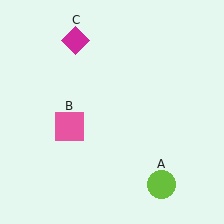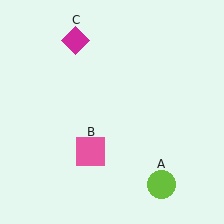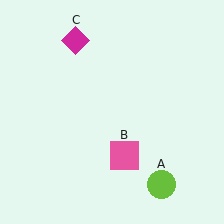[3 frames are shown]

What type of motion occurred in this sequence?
The pink square (object B) rotated counterclockwise around the center of the scene.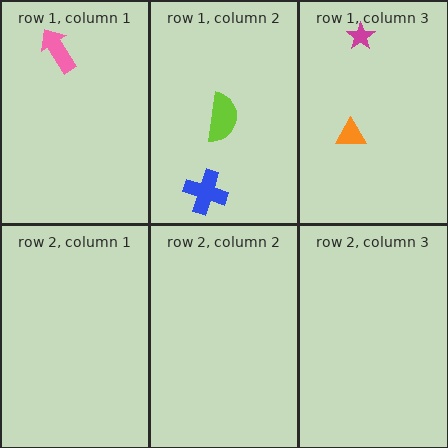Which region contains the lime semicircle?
The row 1, column 2 region.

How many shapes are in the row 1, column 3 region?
2.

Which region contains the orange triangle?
The row 1, column 3 region.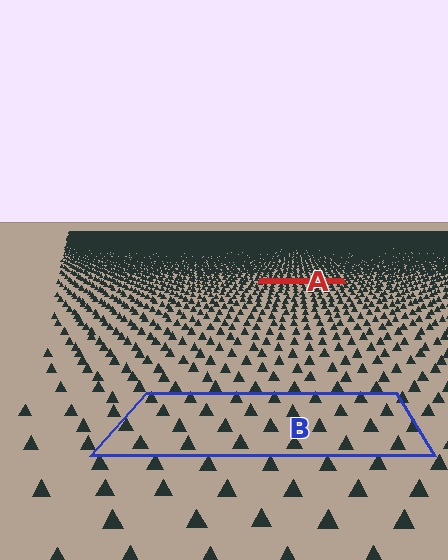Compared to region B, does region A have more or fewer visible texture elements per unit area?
Region A has more texture elements per unit area — they are packed more densely because it is farther away.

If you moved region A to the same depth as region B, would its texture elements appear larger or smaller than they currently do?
They would appear larger. At a closer depth, the same texture elements are projected at a bigger on-screen size.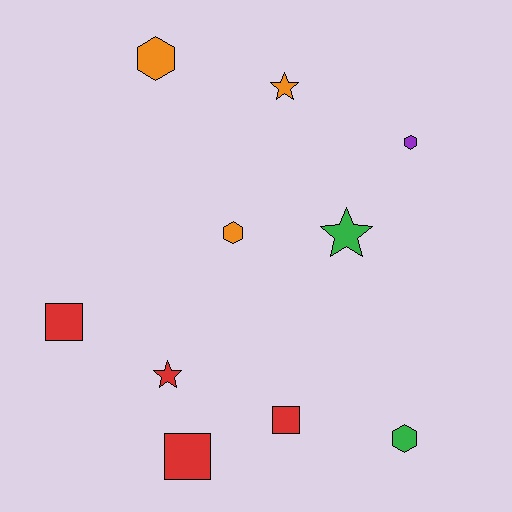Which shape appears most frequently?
Hexagon, with 4 objects.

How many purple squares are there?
There are no purple squares.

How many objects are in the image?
There are 10 objects.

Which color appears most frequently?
Red, with 4 objects.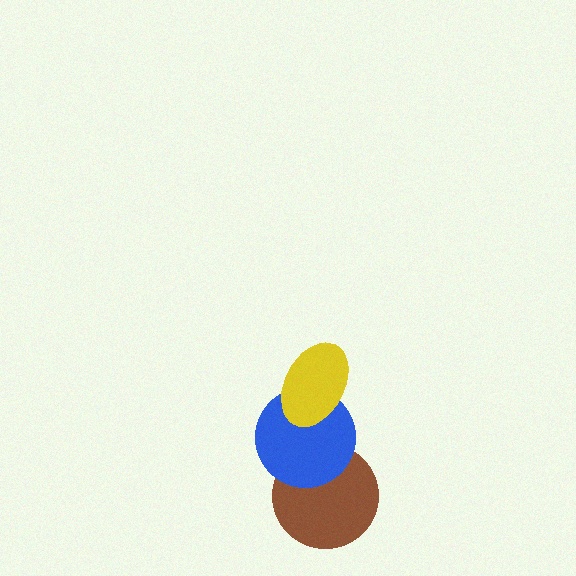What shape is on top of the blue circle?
The yellow ellipse is on top of the blue circle.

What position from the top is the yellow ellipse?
The yellow ellipse is 1st from the top.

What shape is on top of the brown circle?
The blue circle is on top of the brown circle.